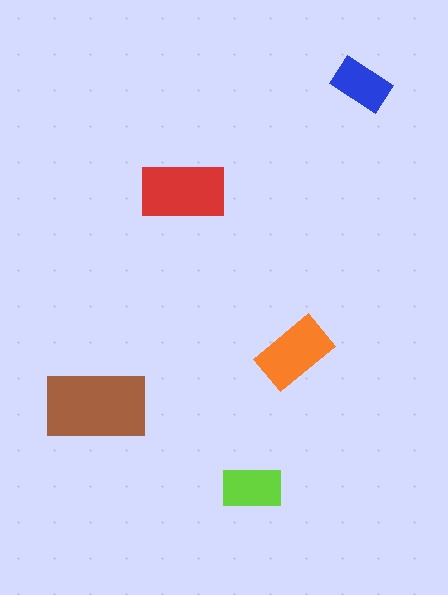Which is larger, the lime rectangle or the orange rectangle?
The orange one.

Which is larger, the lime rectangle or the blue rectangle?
The lime one.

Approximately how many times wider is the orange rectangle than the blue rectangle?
About 1.5 times wider.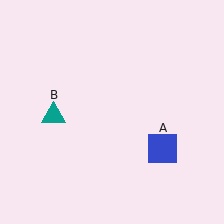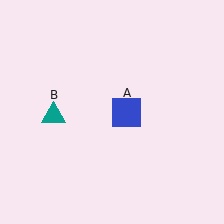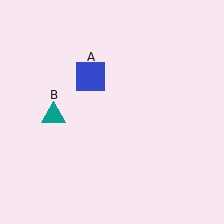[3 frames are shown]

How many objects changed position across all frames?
1 object changed position: blue square (object A).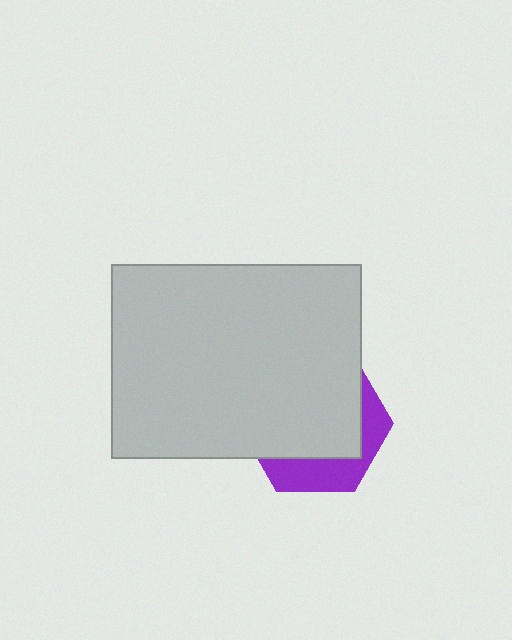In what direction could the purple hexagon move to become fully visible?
The purple hexagon could move down. That would shift it out from behind the light gray rectangle entirely.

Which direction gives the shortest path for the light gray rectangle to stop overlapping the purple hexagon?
Moving up gives the shortest separation.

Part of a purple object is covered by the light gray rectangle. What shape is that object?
It is a hexagon.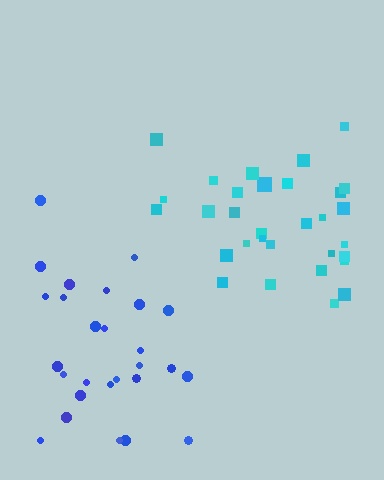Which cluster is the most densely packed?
Cyan.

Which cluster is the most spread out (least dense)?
Blue.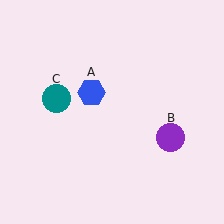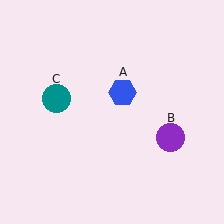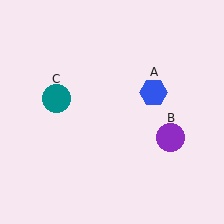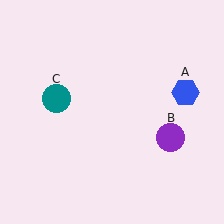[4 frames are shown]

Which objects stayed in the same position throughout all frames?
Purple circle (object B) and teal circle (object C) remained stationary.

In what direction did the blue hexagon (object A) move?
The blue hexagon (object A) moved right.